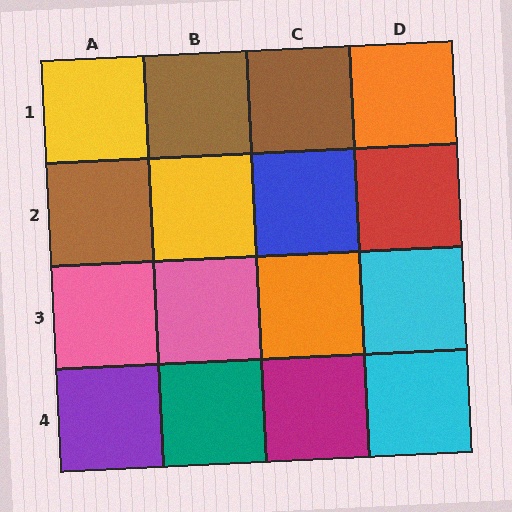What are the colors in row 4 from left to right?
Purple, teal, magenta, cyan.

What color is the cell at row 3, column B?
Pink.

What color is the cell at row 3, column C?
Orange.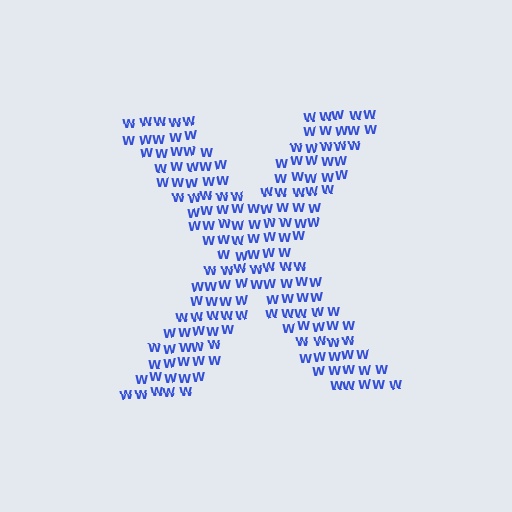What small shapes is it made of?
It is made of small letter W's.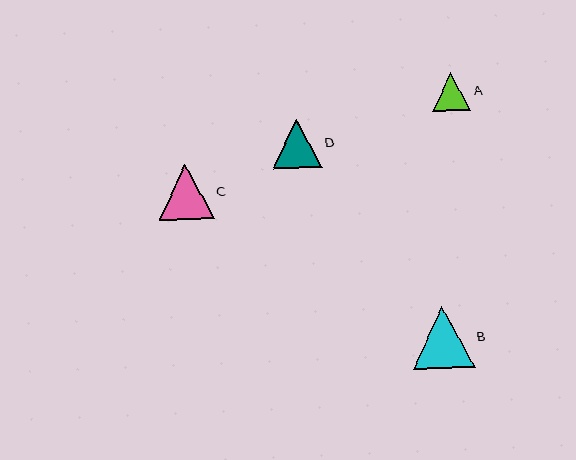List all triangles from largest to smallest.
From largest to smallest: B, C, D, A.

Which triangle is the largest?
Triangle B is the largest with a size of approximately 62 pixels.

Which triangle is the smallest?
Triangle A is the smallest with a size of approximately 38 pixels.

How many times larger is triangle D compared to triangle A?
Triangle D is approximately 1.3 times the size of triangle A.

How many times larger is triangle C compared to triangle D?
Triangle C is approximately 1.1 times the size of triangle D.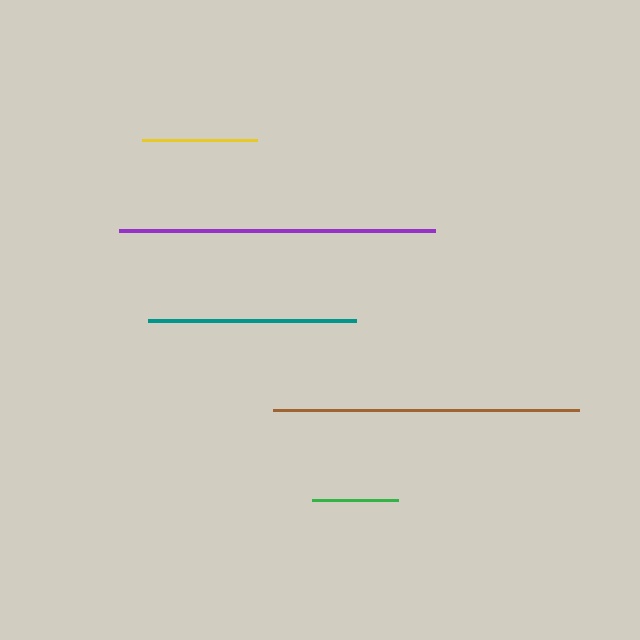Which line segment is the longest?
The purple line is the longest at approximately 316 pixels.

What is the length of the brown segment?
The brown segment is approximately 305 pixels long.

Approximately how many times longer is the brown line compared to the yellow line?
The brown line is approximately 2.6 times the length of the yellow line.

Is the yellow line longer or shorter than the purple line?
The purple line is longer than the yellow line.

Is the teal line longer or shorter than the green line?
The teal line is longer than the green line.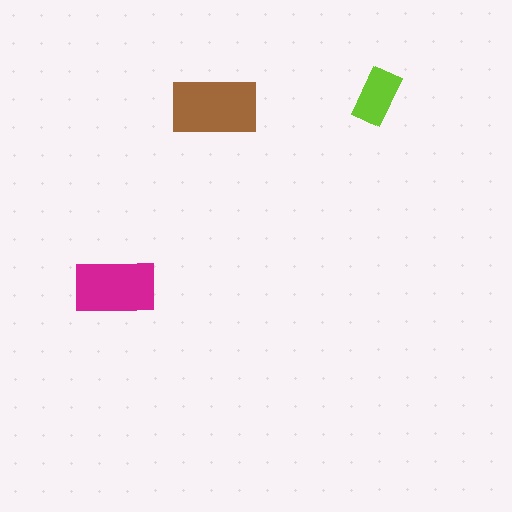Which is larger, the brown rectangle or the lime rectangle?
The brown one.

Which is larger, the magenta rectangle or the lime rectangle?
The magenta one.